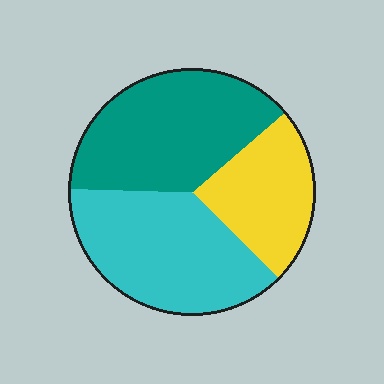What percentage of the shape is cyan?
Cyan takes up about three eighths (3/8) of the shape.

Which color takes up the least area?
Yellow, at roughly 25%.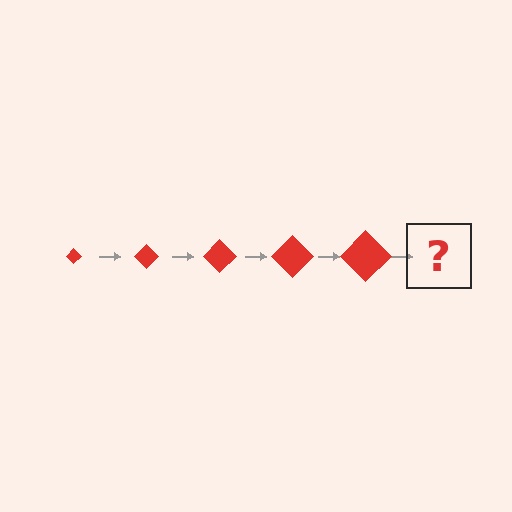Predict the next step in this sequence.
The next step is a red diamond, larger than the previous one.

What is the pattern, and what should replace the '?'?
The pattern is that the diamond gets progressively larger each step. The '?' should be a red diamond, larger than the previous one.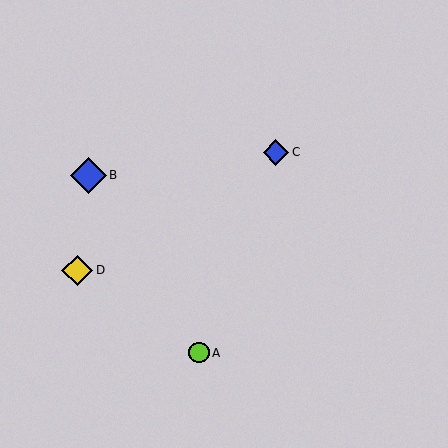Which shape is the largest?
The blue diamond (labeled B) is the largest.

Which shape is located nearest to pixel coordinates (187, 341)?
The lime circle (labeled A) at (199, 353) is nearest to that location.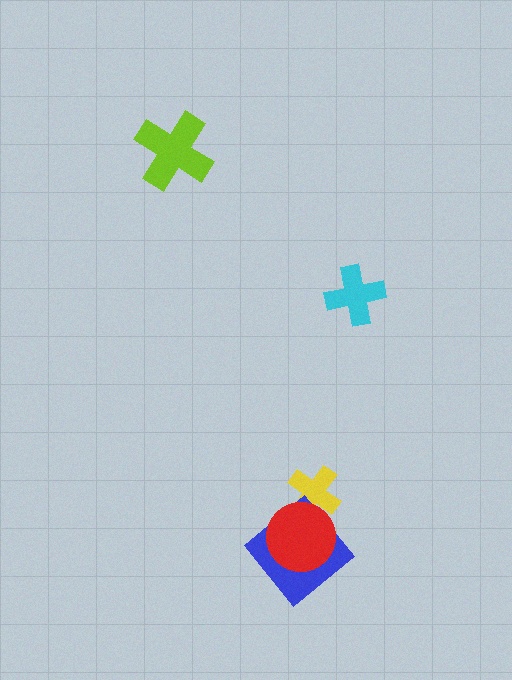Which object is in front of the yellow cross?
The red circle is in front of the yellow cross.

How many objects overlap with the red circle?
2 objects overlap with the red circle.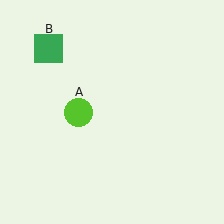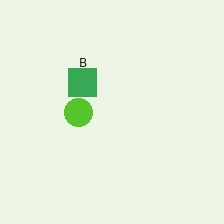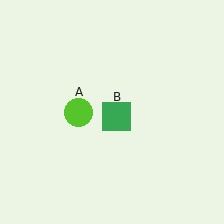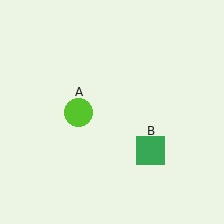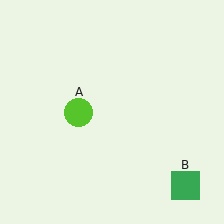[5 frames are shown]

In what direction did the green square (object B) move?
The green square (object B) moved down and to the right.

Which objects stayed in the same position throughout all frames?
Lime circle (object A) remained stationary.